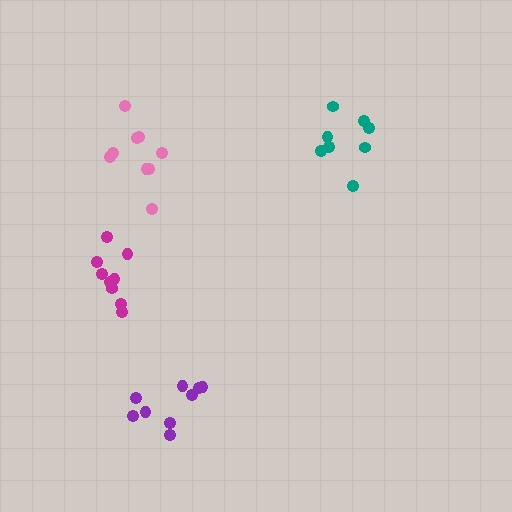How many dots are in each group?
Group 1: 9 dots, Group 2: 9 dots, Group 3: 8 dots, Group 4: 9 dots (35 total).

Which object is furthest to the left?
The magenta cluster is leftmost.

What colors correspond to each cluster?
The clusters are colored: pink, magenta, teal, purple.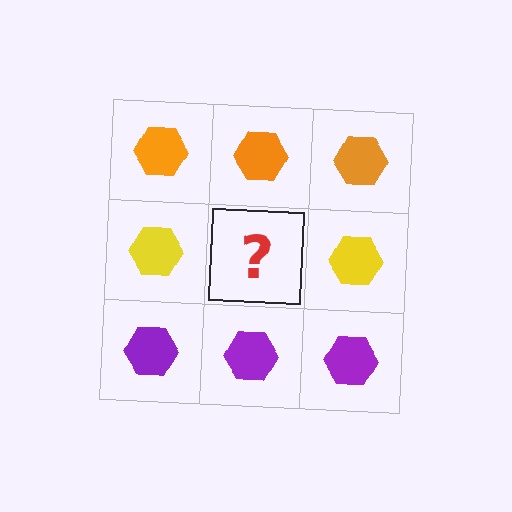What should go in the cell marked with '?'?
The missing cell should contain a yellow hexagon.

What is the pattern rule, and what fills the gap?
The rule is that each row has a consistent color. The gap should be filled with a yellow hexagon.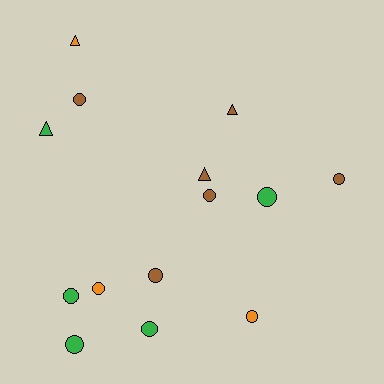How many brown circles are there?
There are 4 brown circles.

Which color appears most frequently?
Brown, with 6 objects.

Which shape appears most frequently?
Circle, with 10 objects.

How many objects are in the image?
There are 14 objects.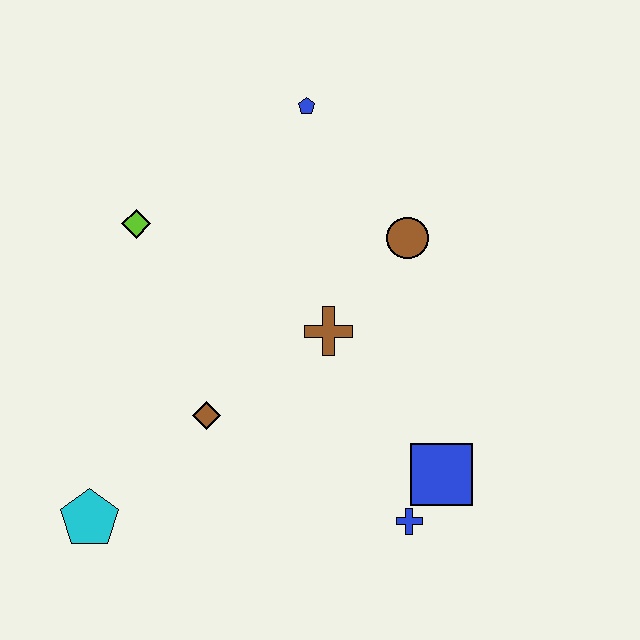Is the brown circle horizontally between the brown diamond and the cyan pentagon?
No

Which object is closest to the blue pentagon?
The brown circle is closest to the blue pentagon.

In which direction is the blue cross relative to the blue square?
The blue cross is below the blue square.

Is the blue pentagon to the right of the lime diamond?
Yes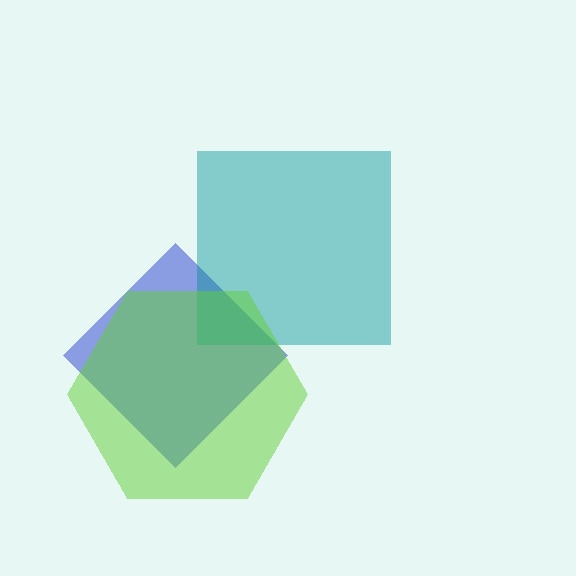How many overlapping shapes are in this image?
There are 3 overlapping shapes in the image.